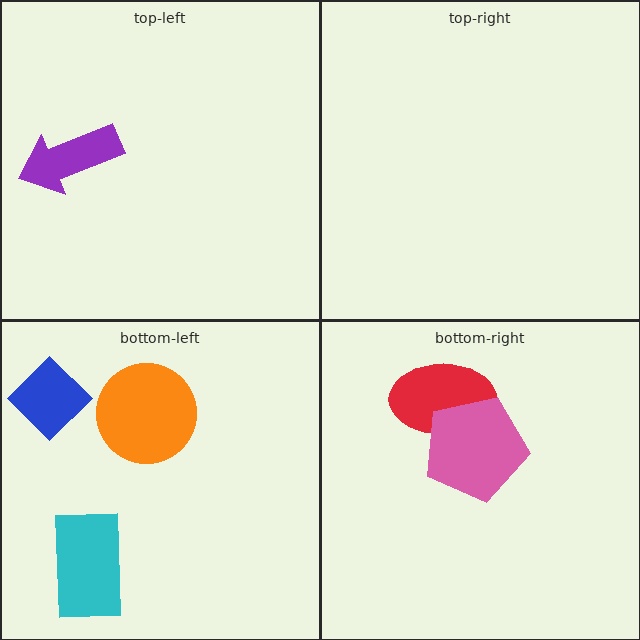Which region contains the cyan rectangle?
The bottom-left region.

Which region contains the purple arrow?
The top-left region.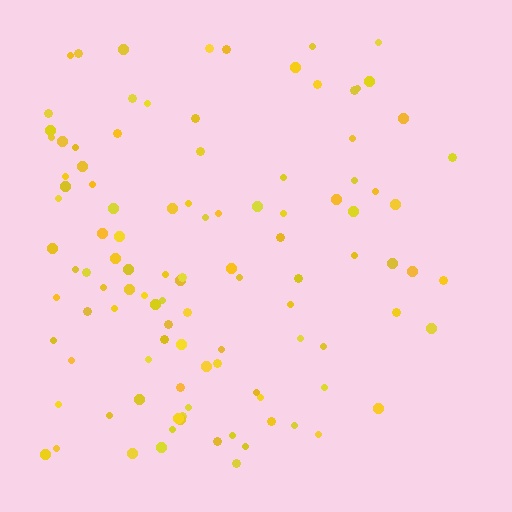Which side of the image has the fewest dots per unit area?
The right.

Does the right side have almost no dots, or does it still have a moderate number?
Still a moderate number, just noticeably fewer than the left.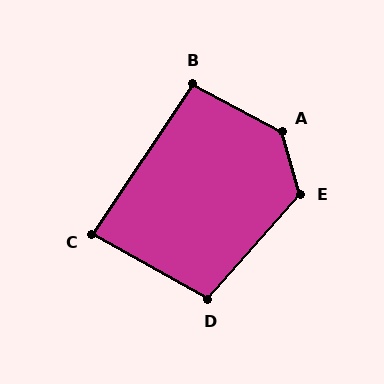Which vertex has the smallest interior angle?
C, at approximately 86 degrees.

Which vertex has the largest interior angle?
A, at approximately 135 degrees.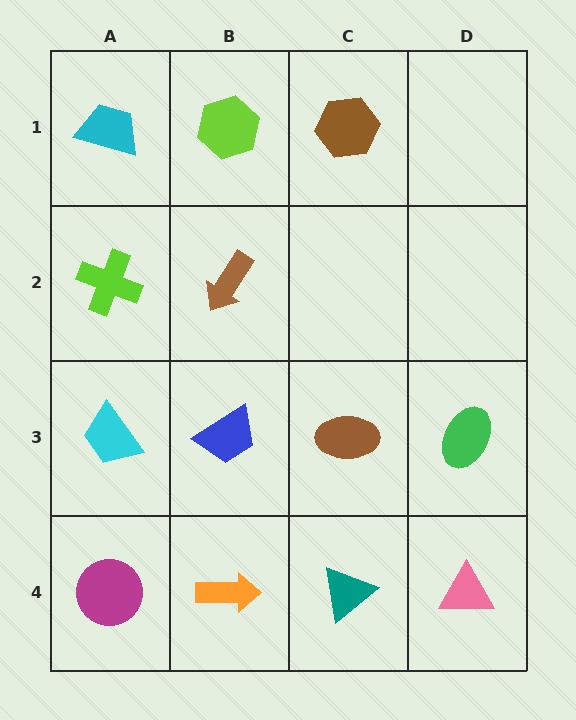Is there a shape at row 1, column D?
No, that cell is empty.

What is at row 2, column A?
A lime cross.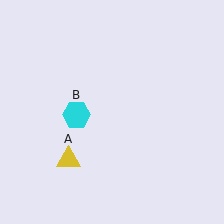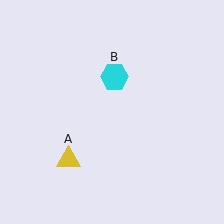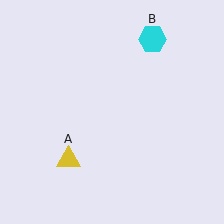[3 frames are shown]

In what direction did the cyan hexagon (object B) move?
The cyan hexagon (object B) moved up and to the right.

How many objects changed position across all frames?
1 object changed position: cyan hexagon (object B).